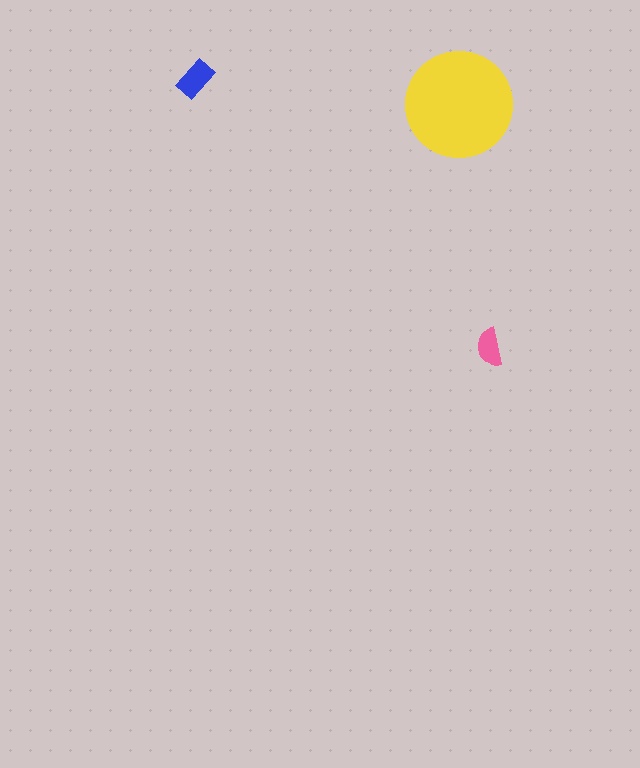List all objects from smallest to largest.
The pink semicircle, the blue rectangle, the yellow circle.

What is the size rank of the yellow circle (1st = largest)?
1st.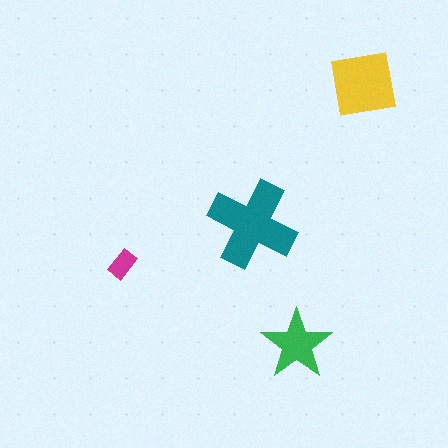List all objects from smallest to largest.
The magenta rectangle, the green star, the yellow square, the teal cross.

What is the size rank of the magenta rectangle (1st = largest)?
4th.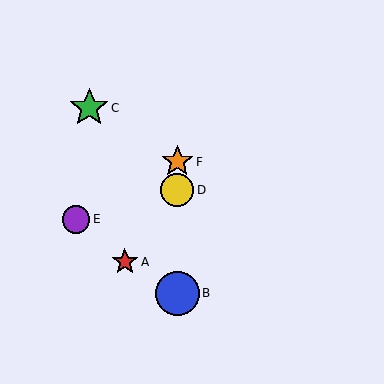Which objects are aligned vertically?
Objects B, D, F are aligned vertically.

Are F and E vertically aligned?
No, F is at x≈177 and E is at x≈76.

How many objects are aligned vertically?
3 objects (B, D, F) are aligned vertically.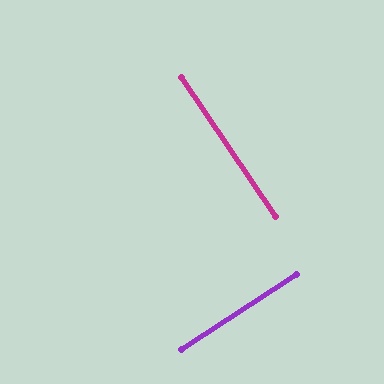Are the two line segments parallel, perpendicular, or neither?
Perpendicular — they meet at approximately 89°.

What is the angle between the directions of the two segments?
Approximately 89 degrees.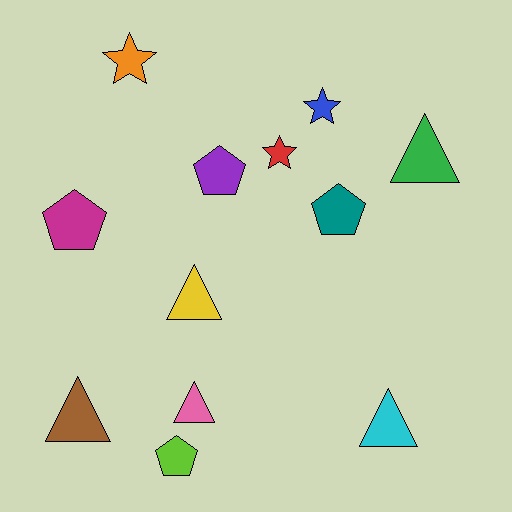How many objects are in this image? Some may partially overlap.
There are 12 objects.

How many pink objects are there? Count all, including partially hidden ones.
There is 1 pink object.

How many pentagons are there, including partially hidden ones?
There are 4 pentagons.